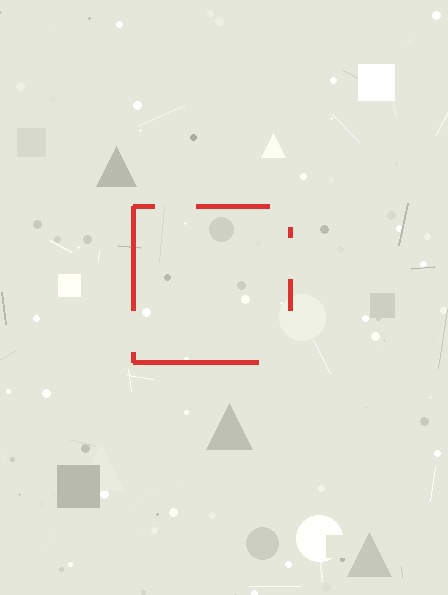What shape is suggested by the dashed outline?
The dashed outline suggests a square.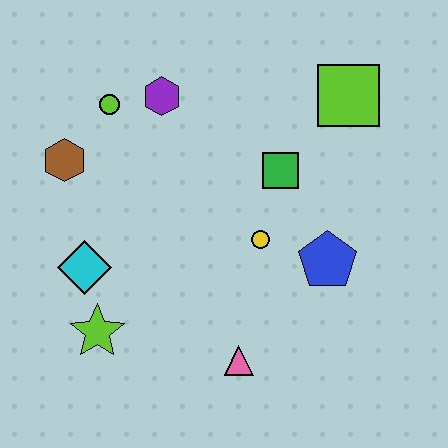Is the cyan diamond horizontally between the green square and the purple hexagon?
No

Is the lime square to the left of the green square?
No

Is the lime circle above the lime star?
Yes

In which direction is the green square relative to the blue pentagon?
The green square is above the blue pentagon.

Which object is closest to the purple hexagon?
The lime circle is closest to the purple hexagon.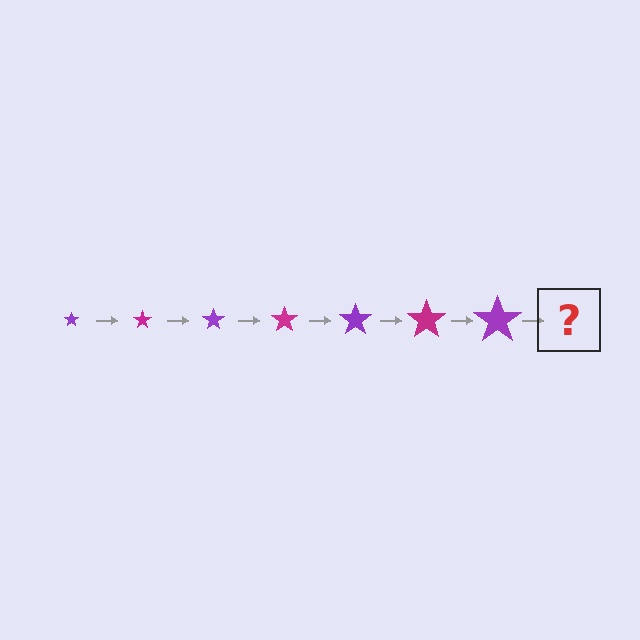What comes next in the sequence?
The next element should be a magenta star, larger than the previous one.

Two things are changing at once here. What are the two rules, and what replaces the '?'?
The two rules are that the star grows larger each step and the color cycles through purple and magenta. The '?' should be a magenta star, larger than the previous one.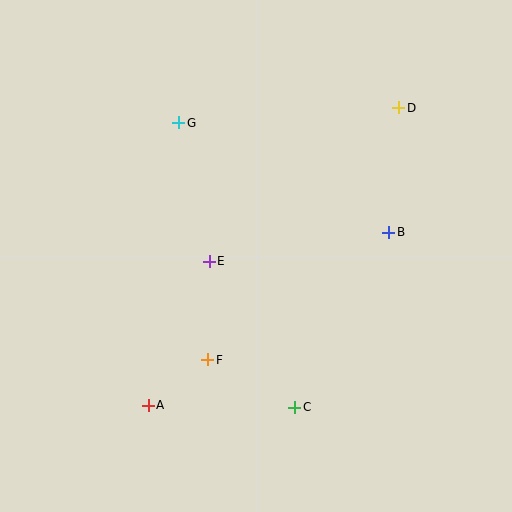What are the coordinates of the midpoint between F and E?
The midpoint between F and E is at (209, 311).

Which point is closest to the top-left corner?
Point G is closest to the top-left corner.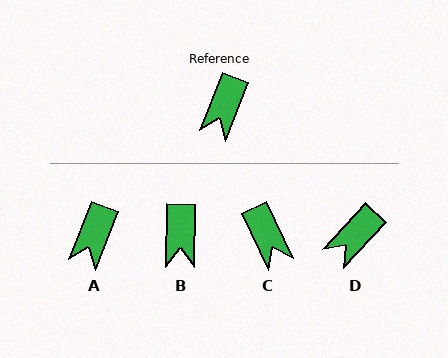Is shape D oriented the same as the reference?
No, it is off by about 21 degrees.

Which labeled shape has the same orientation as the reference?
A.